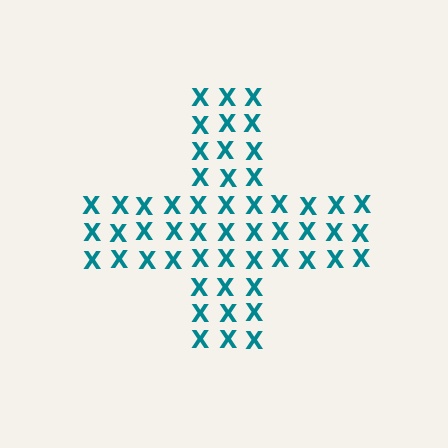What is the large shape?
The large shape is a cross.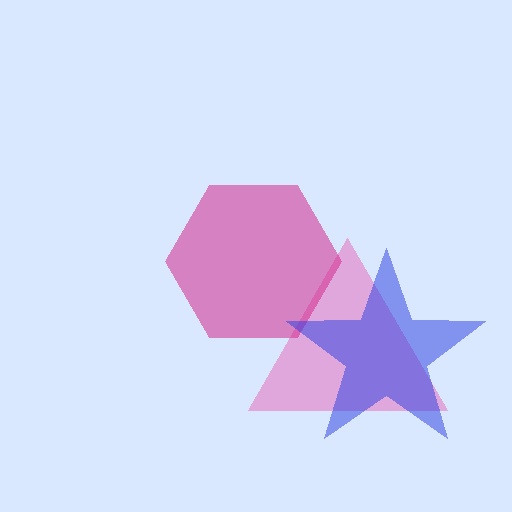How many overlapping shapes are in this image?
There are 3 overlapping shapes in the image.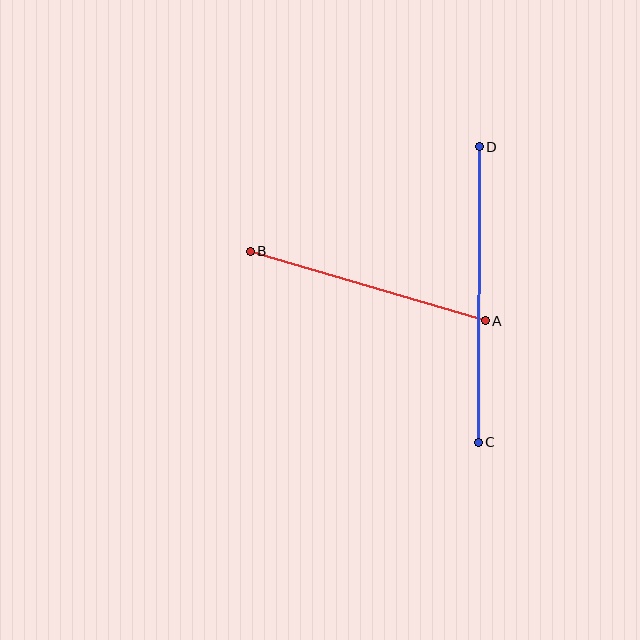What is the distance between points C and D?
The distance is approximately 295 pixels.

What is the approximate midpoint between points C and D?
The midpoint is at approximately (479, 295) pixels.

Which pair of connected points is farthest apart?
Points C and D are farthest apart.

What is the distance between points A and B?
The distance is approximately 245 pixels.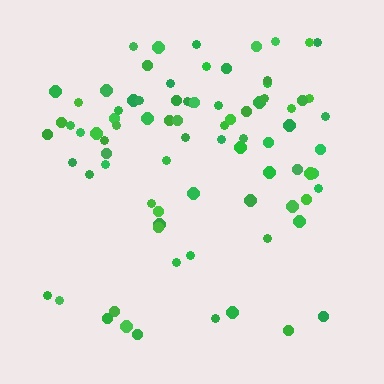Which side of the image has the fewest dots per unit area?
The bottom.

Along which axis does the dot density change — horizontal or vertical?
Vertical.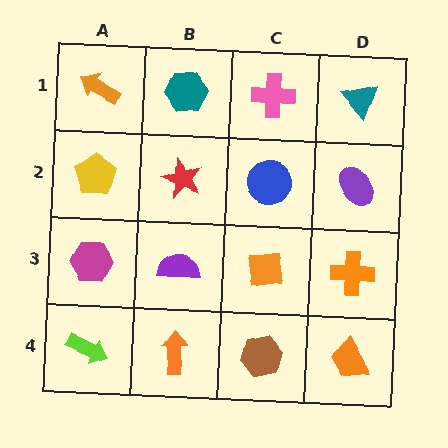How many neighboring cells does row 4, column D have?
2.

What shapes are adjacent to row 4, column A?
A magenta hexagon (row 3, column A), an orange arrow (row 4, column B).